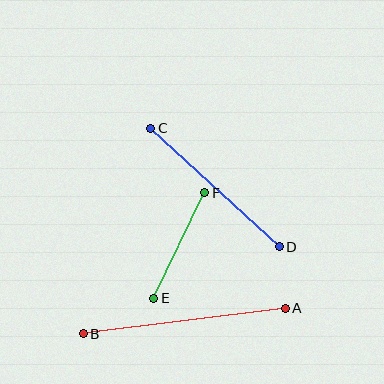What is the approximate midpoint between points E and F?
The midpoint is at approximately (179, 246) pixels.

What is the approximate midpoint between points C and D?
The midpoint is at approximately (215, 188) pixels.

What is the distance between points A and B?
The distance is approximately 204 pixels.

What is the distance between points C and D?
The distance is approximately 174 pixels.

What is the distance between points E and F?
The distance is approximately 117 pixels.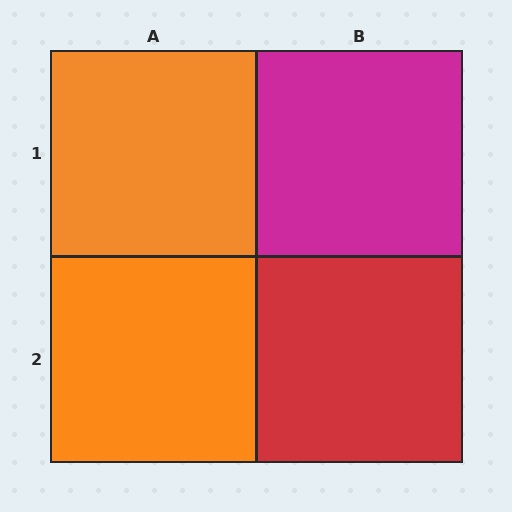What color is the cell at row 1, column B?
Magenta.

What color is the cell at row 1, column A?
Orange.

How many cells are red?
1 cell is red.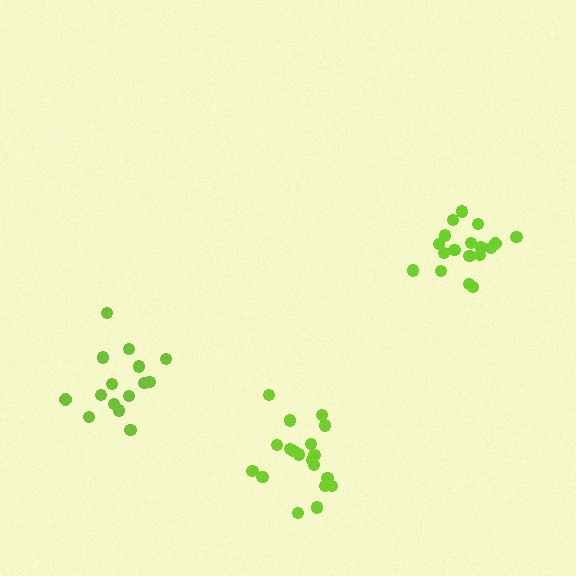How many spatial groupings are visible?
There are 3 spatial groupings.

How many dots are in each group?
Group 1: 15 dots, Group 2: 19 dots, Group 3: 18 dots (52 total).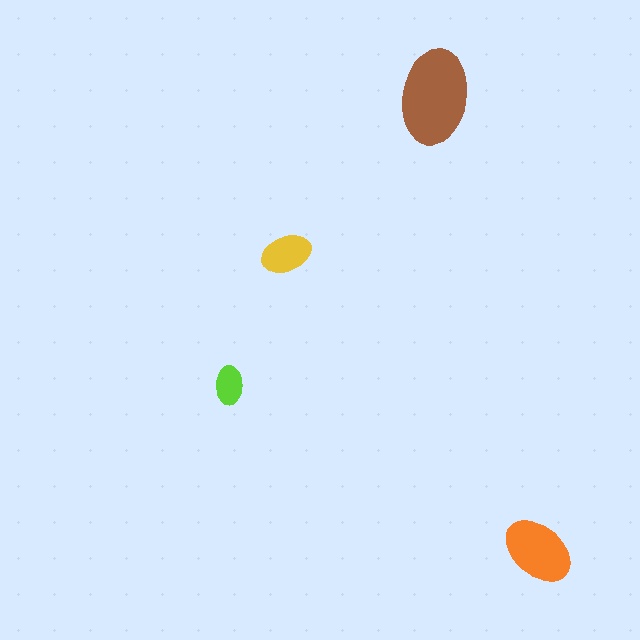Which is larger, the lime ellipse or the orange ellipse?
The orange one.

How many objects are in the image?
There are 4 objects in the image.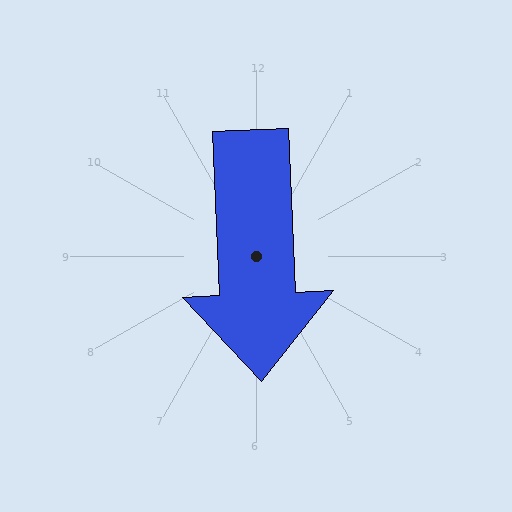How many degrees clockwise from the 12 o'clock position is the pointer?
Approximately 177 degrees.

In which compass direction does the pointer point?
South.